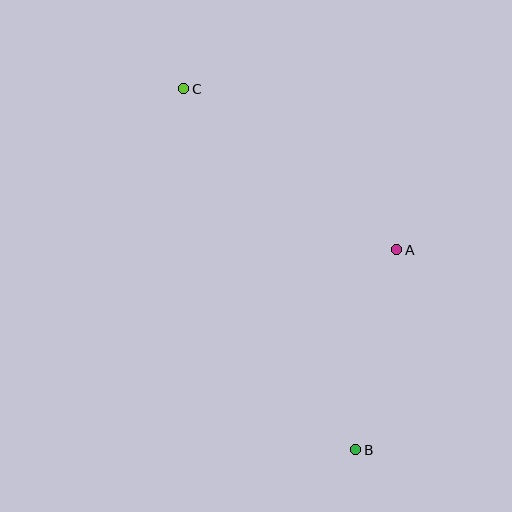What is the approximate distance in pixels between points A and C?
The distance between A and C is approximately 267 pixels.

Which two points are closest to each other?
Points A and B are closest to each other.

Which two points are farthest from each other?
Points B and C are farthest from each other.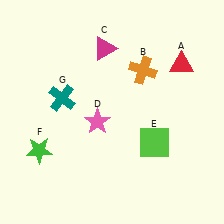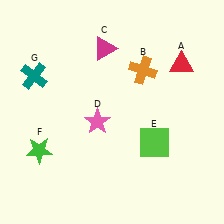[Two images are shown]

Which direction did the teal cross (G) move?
The teal cross (G) moved left.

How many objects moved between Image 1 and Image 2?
1 object moved between the two images.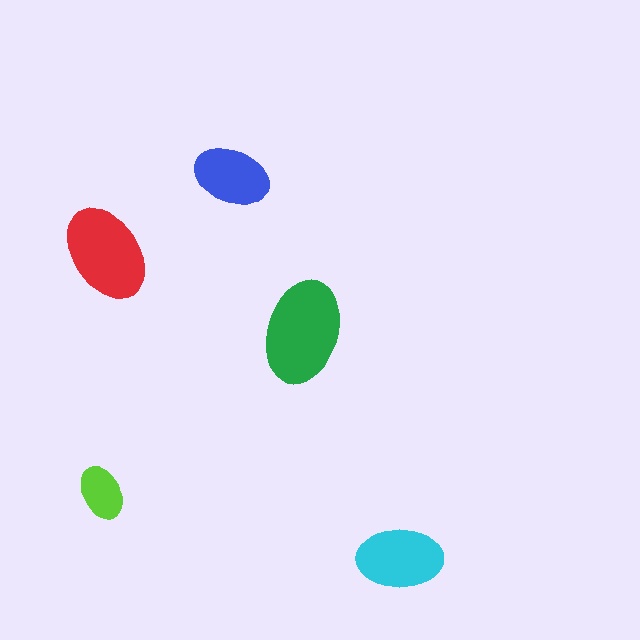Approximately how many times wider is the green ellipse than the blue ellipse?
About 1.5 times wider.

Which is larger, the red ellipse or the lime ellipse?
The red one.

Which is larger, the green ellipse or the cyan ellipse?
The green one.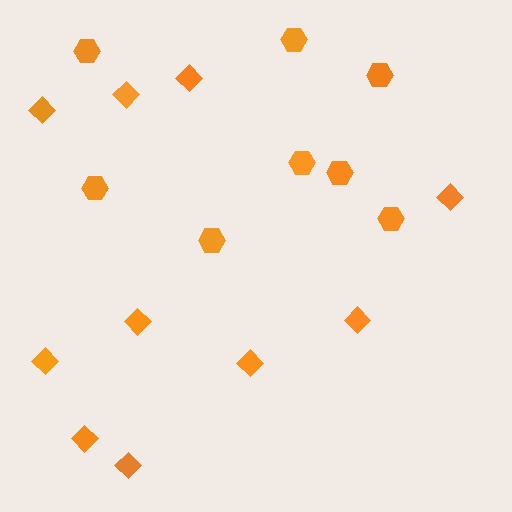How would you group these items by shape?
There are 2 groups: one group of diamonds (10) and one group of hexagons (8).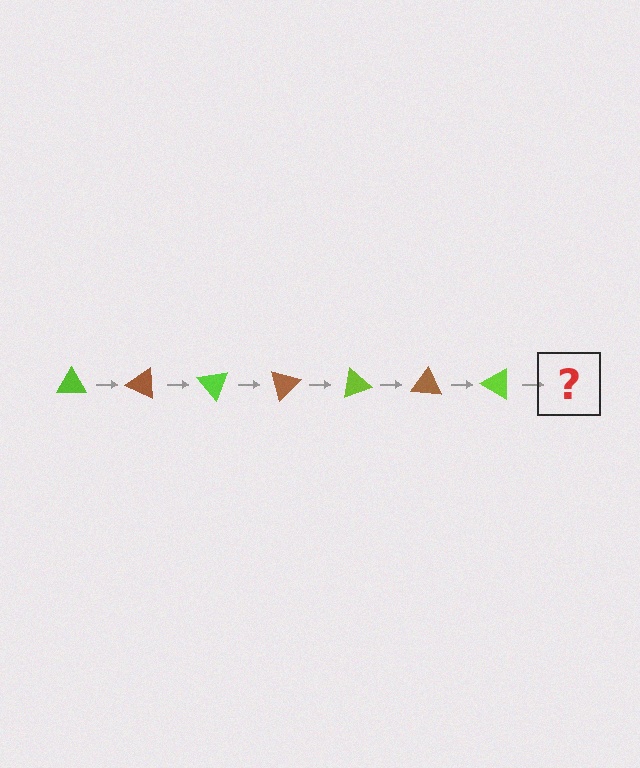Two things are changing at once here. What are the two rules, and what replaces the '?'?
The two rules are that it rotates 25 degrees each step and the color cycles through lime and brown. The '?' should be a brown triangle, rotated 175 degrees from the start.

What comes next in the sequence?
The next element should be a brown triangle, rotated 175 degrees from the start.